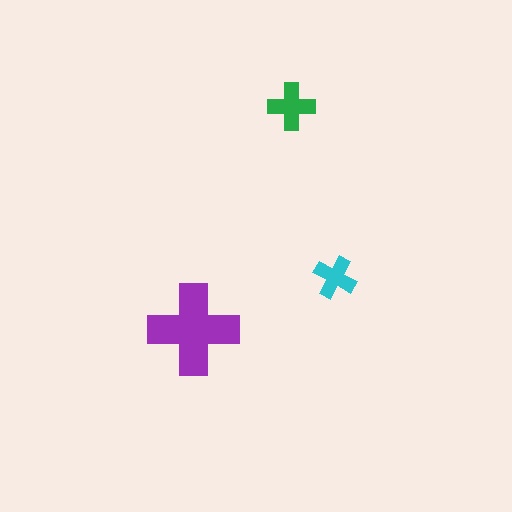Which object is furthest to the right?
The cyan cross is rightmost.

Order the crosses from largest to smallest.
the purple one, the green one, the cyan one.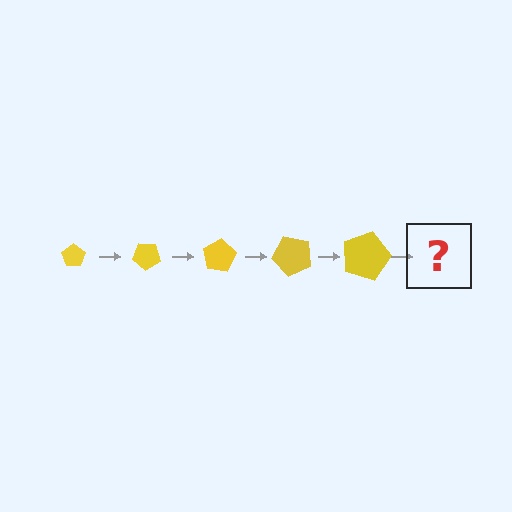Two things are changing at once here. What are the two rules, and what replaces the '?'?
The two rules are that the pentagon grows larger each step and it rotates 40 degrees each step. The '?' should be a pentagon, larger than the previous one and rotated 200 degrees from the start.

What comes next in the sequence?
The next element should be a pentagon, larger than the previous one and rotated 200 degrees from the start.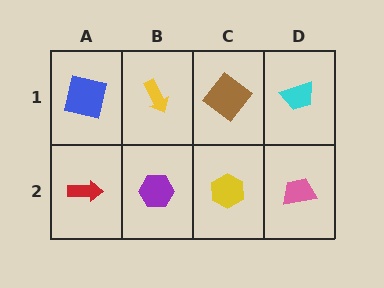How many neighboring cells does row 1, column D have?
2.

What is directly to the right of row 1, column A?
A yellow arrow.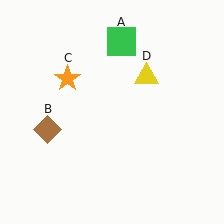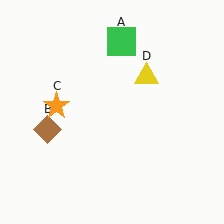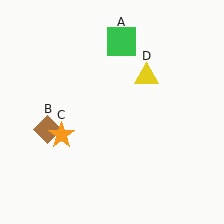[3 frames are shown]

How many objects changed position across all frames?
1 object changed position: orange star (object C).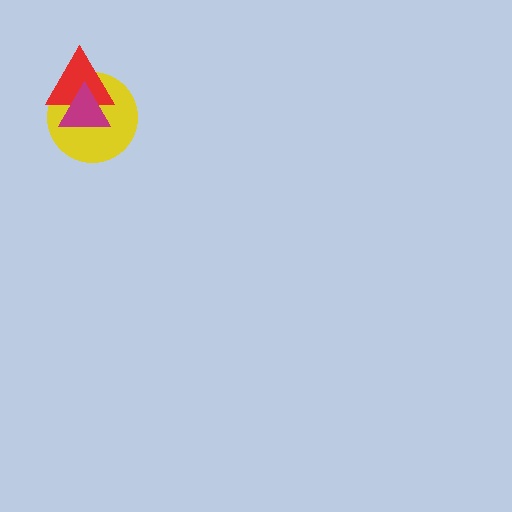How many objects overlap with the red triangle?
2 objects overlap with the red triangle.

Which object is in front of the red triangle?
The magenta triangle is in front of the red triangle.